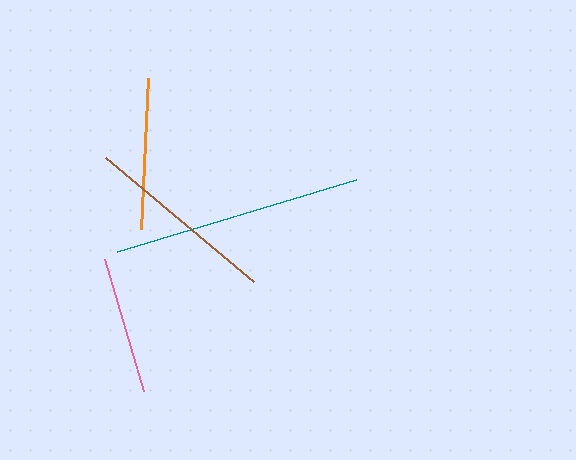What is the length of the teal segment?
The teal segment is approximately 249 pixels long.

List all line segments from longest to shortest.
From longest to shortest: teal, brown, orange, pink.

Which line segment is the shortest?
The pink line is the shortest at approximately 138 pixels.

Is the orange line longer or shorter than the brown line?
The brown line is longer than the orange line.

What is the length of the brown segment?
The brown segment is approximately 193 pixels long.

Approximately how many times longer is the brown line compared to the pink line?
The brown line is approximately 1.4 times the length of the pink line.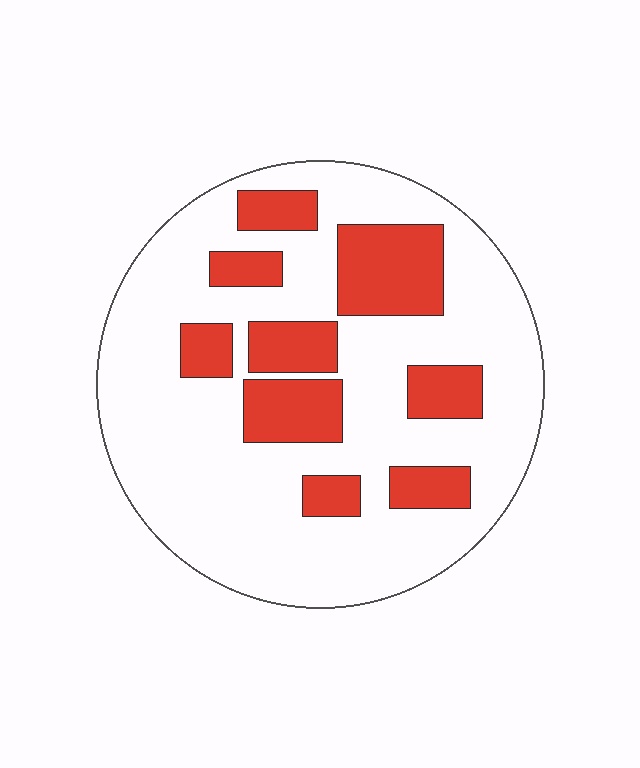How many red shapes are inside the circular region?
9.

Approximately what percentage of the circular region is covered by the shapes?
Approximately 25%.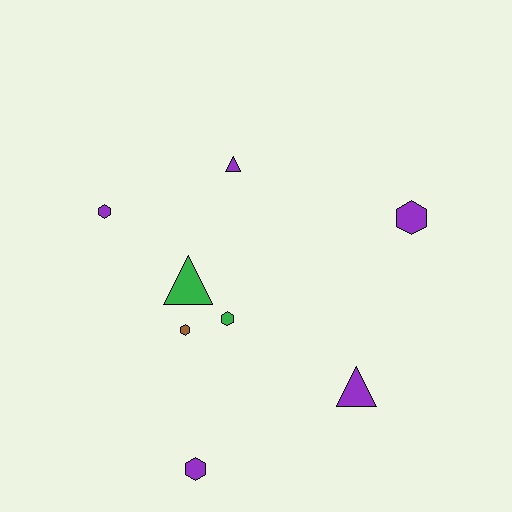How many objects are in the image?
There are 8 objects.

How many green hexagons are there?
There is 1 green hexagon.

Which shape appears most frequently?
Hexagon, with 5 objects.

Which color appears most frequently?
Purple, with 5 objects.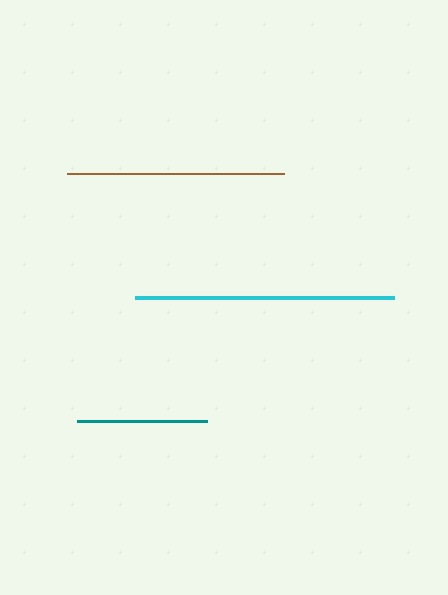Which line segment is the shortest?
The teal line is the shortest at approximately 129 pixels.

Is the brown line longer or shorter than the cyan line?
The cyan line is longer than the brown line.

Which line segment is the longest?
The cyan line is the longest at approximately 259 pixels.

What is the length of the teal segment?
The teal segment is approximately 129 pixels long.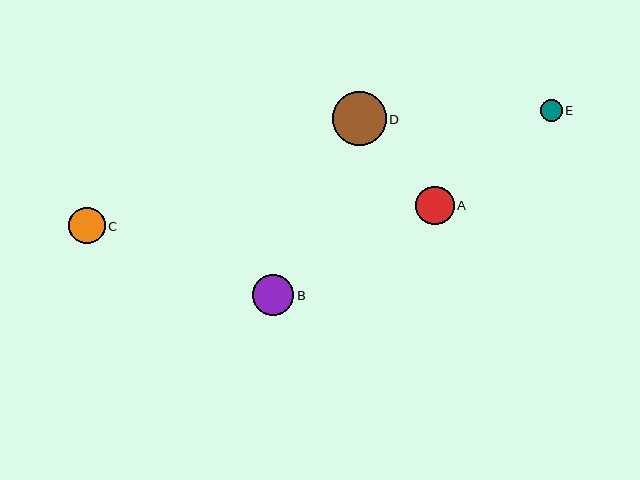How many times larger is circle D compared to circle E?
Circle D is approximately 2.4 times the size of circle E.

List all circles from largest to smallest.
From largest to smallest: D, B, A, C, E.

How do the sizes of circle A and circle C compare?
Circle A and circle C are approximately the same size.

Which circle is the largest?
Circle D is the largest with a size of approximately 54 pixels.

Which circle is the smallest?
Circle E is the smallest with a size of approximately 22 pixels.